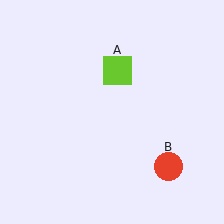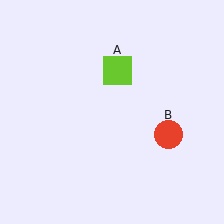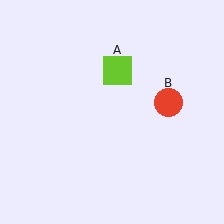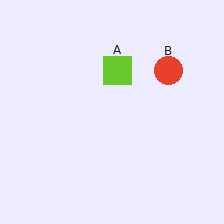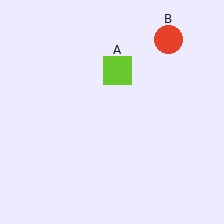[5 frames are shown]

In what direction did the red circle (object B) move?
The red circle (object B) moved up.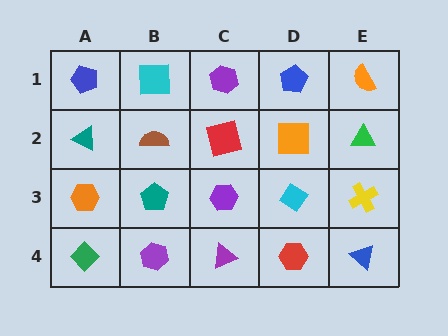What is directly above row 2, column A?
A blue pentagon.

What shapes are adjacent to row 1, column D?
An orange square (row 2, column D), a purple hexagon (row 1, column C), an orange semicircle (row 1, column E).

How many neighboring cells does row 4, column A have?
2.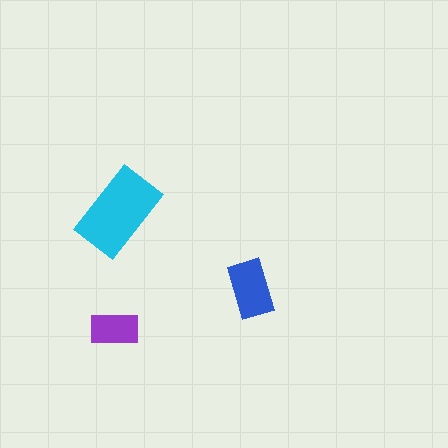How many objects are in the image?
There are 3 objects in the image.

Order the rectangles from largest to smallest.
the cyan one, the blue one, the purple one.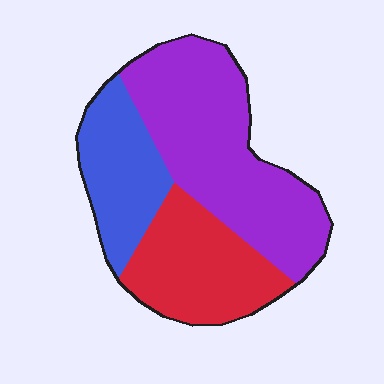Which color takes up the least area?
Blue, at roughly 25%.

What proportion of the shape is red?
Red covers roughly 30% of the shape.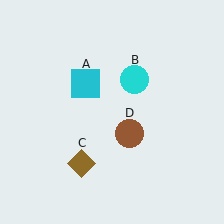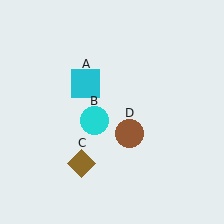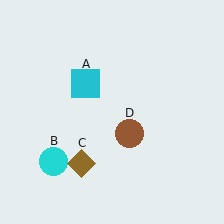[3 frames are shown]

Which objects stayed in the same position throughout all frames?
Cyan square (object A) and brown diamond (object C) and brown circle (object D) remained stationary.